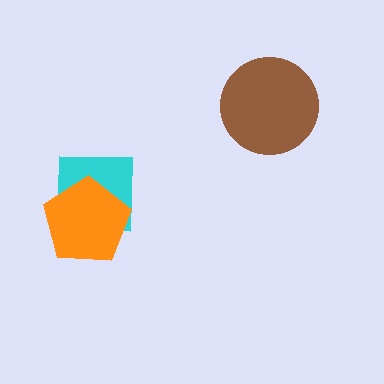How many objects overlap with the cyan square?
1 object overlaps with the cyan square.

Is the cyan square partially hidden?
Yes, it is partially covered by another shape.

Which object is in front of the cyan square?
The orange pentagon is in front of the cyan square.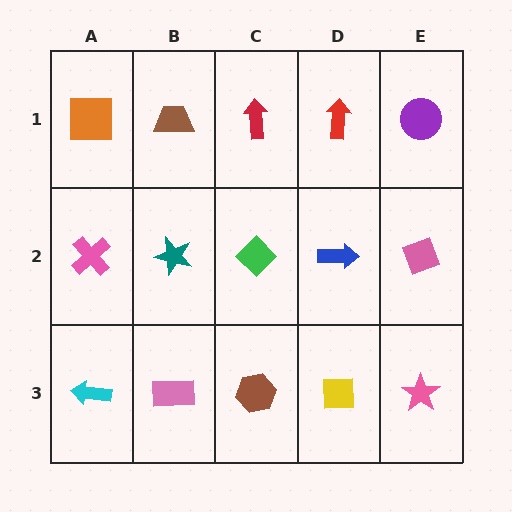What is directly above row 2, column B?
A brown trapezoid.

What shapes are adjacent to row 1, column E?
A pink diamond (row 2, column E), a red arrow (row 1, column D).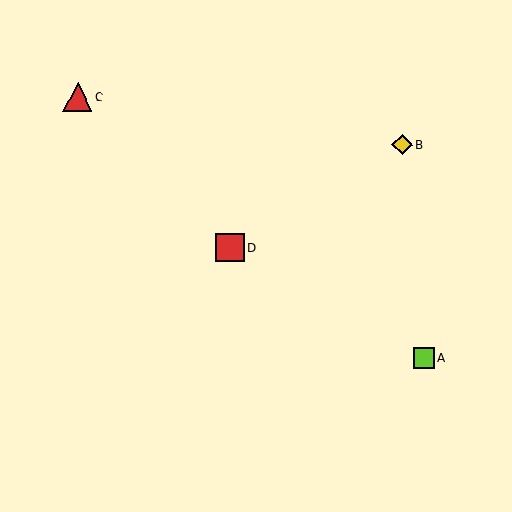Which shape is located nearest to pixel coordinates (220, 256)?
The red square (labeled D) at (230, 247) is nearest to that location.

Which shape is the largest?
The red square (labeled D) is the largest.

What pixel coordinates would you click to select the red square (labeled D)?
Click at (230, 247) to select the red square D.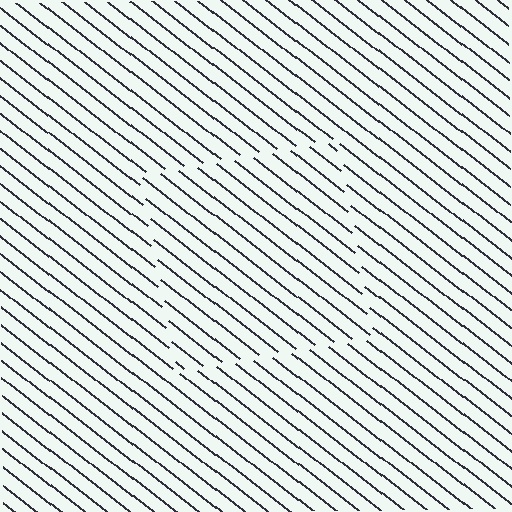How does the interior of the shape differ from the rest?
The interior of the shape contains the same grating, shifted by half a period — the contour is defined by the phase discontinuity where line-ends from the inner and outer gratings abut.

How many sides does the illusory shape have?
4 sides — the line-ends trace a square.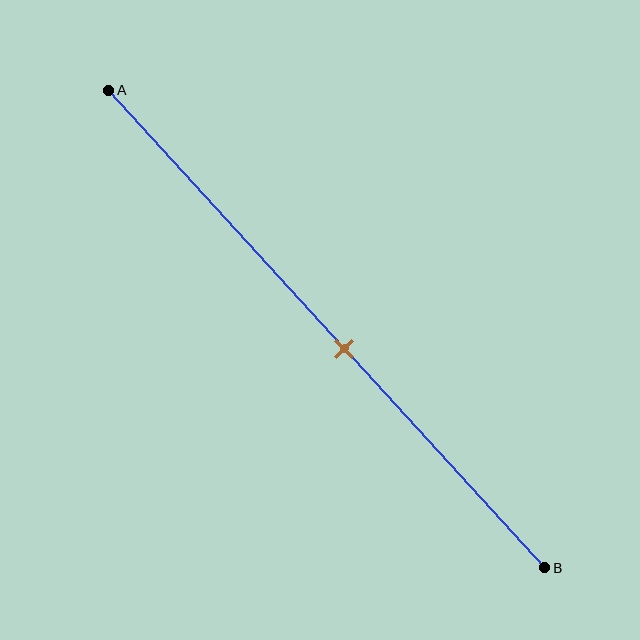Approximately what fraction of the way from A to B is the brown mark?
The brown mark is approximately 55% of the way from A to B.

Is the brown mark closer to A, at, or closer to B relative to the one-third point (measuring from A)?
The brown mark is closer to point B than the one-third point of segment AB.